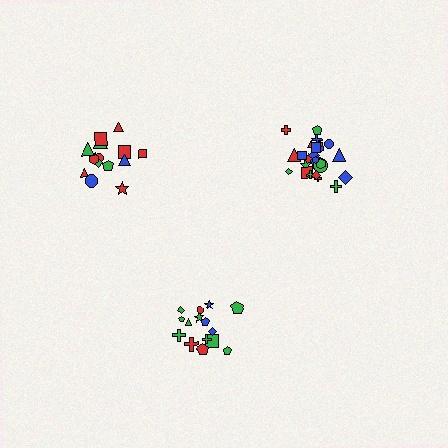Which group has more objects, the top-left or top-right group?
The top-right group.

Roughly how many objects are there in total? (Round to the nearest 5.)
Roughly 55 objects in total.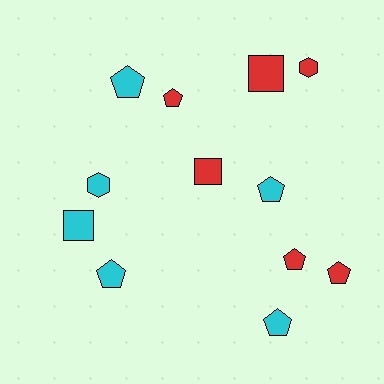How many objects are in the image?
There are 12 objects.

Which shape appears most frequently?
Pentagon, with 7 objects.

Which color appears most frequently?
Red, with 6 objects.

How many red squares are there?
There are 2 red squares.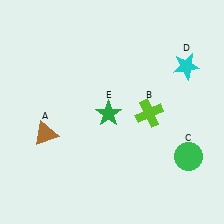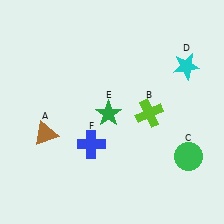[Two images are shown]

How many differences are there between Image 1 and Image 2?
There is 1 difference between the two images.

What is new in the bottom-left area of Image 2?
A blue cross (F) was added in the bottom-left area of Image 2.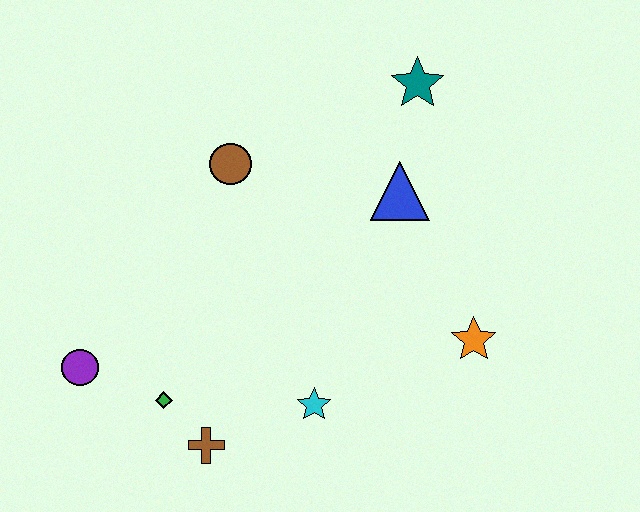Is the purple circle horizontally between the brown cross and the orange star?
No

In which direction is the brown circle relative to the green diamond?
The brown circle is above the green diamond.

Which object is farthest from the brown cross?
The teal star is farthest from the brown cross.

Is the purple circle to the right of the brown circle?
No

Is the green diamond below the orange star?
Yes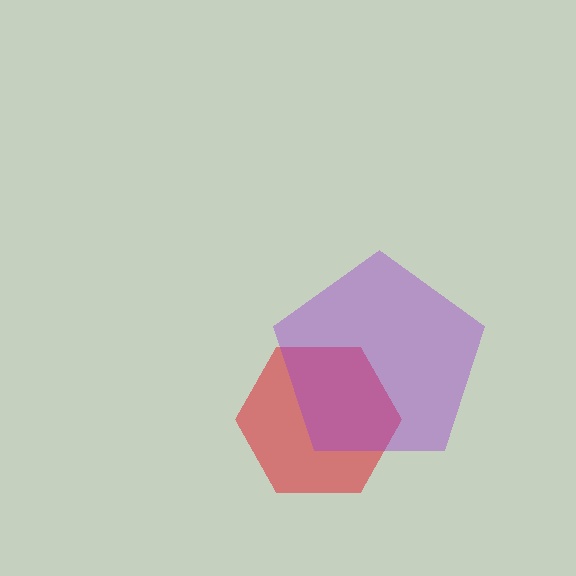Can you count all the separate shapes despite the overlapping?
Yes, there are 2 separate shapes.